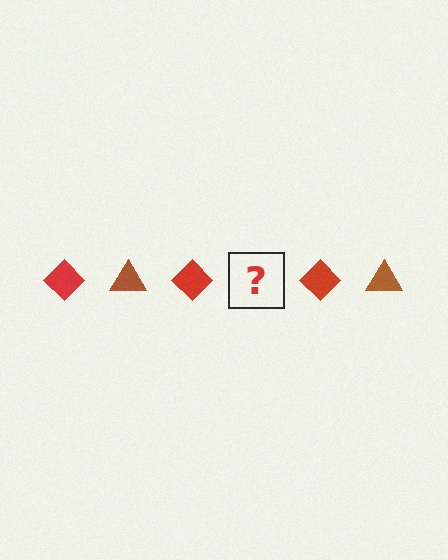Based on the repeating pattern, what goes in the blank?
The blank should be a brown triangle.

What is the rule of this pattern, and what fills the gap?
The rule is that the pattern alternates between red diamond and brown triangle. The gap should be filled with a brown triangle.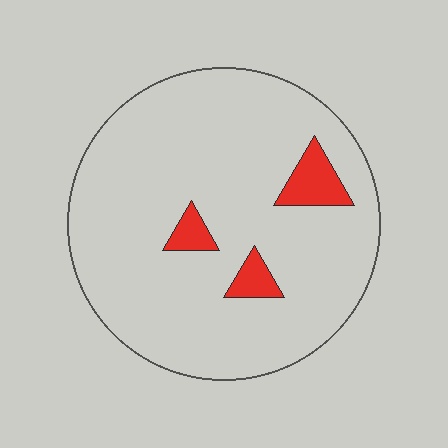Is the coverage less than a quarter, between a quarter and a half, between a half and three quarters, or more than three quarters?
Less than a quarter.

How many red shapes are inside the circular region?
3.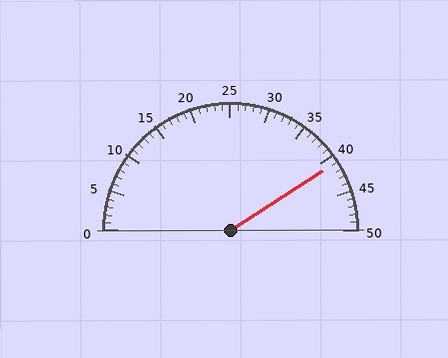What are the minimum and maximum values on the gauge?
The gauge ranges from 0 to 50.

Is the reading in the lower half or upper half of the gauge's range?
The reading is in the upper half of the range (0 to 50).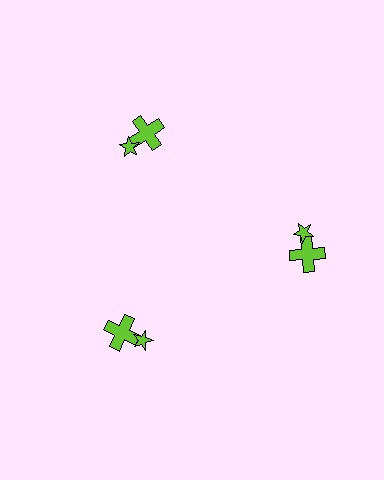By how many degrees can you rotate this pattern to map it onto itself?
The pattern maps onto itself every 120 degrees of rotation.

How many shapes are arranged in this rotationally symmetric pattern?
There are 6 shapes, arranged in 3 groups of 2.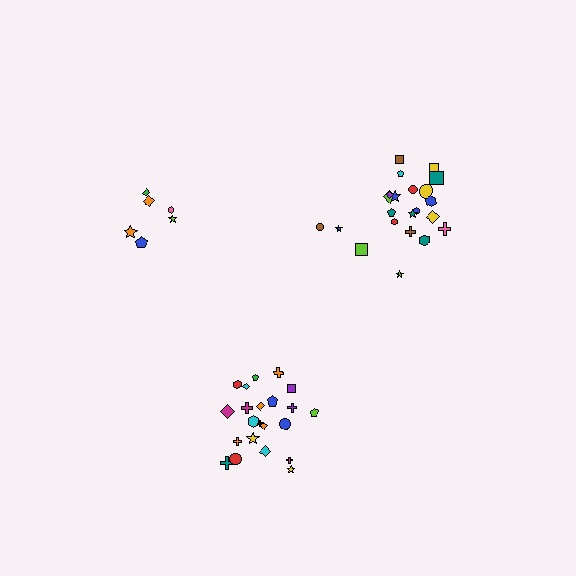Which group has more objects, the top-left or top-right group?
The top-right group.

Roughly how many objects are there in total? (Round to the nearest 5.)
Roughly 50 objects in total.